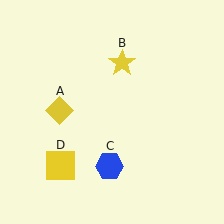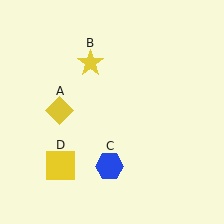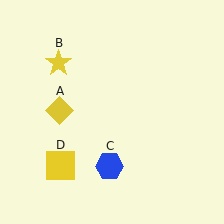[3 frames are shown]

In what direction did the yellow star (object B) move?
The yellow star (object B) moved left.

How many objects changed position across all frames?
1 object changed position: yellow star (object B).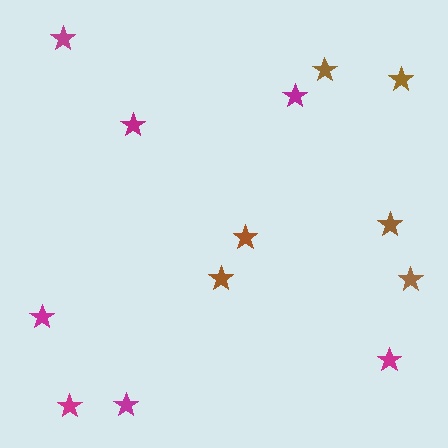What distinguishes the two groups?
There are 2 groups: one group of magenta stars (7) and one group of brown stars (6).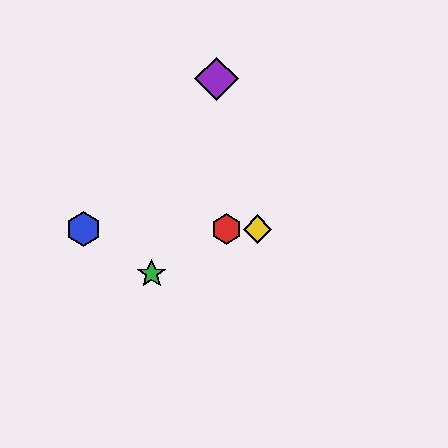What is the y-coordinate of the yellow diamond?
The yellow diamond is at y≈229.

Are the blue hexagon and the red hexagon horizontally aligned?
Yes, both are at y≈229.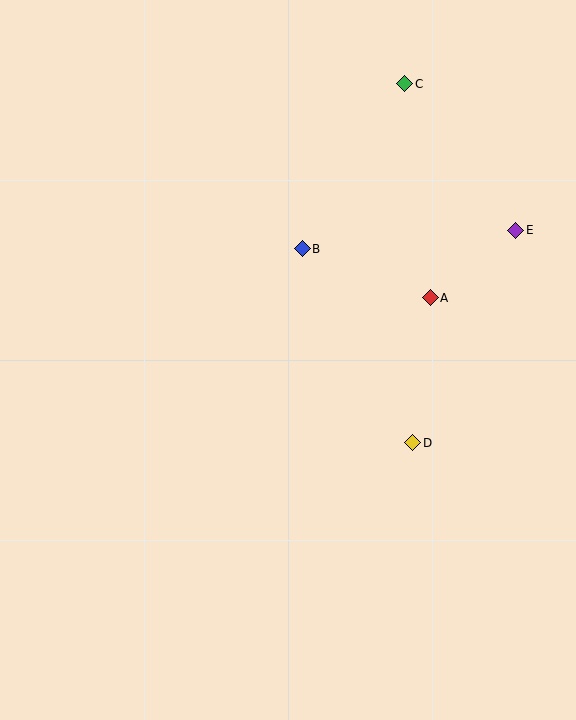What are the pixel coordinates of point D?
Point D is at (413, 443).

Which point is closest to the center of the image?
Point B at (302, 249) is closest to the center.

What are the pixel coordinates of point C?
Point C is at (405, 84).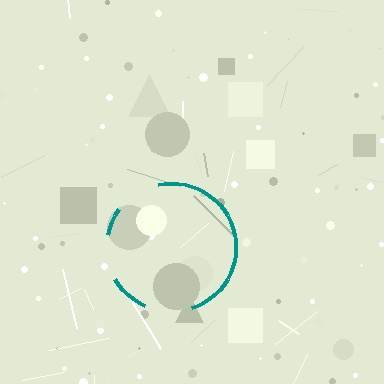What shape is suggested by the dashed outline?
The dashed outline suggests a circle.